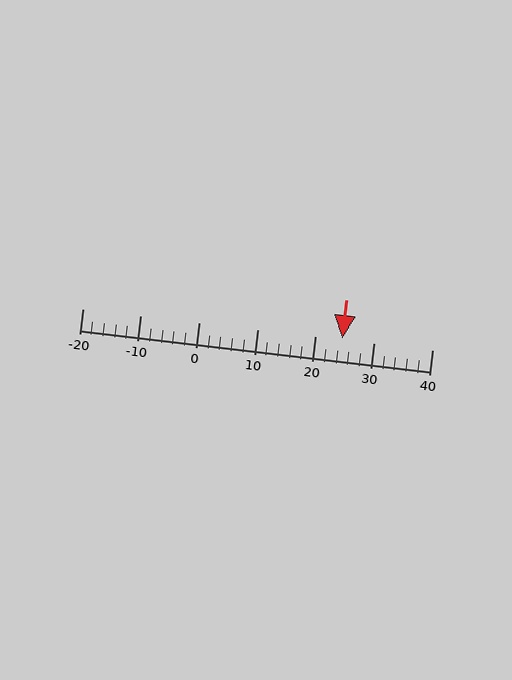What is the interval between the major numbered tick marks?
The major tick marks are spaced 10 units apart.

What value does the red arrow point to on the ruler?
The red arrow points to approximately 24.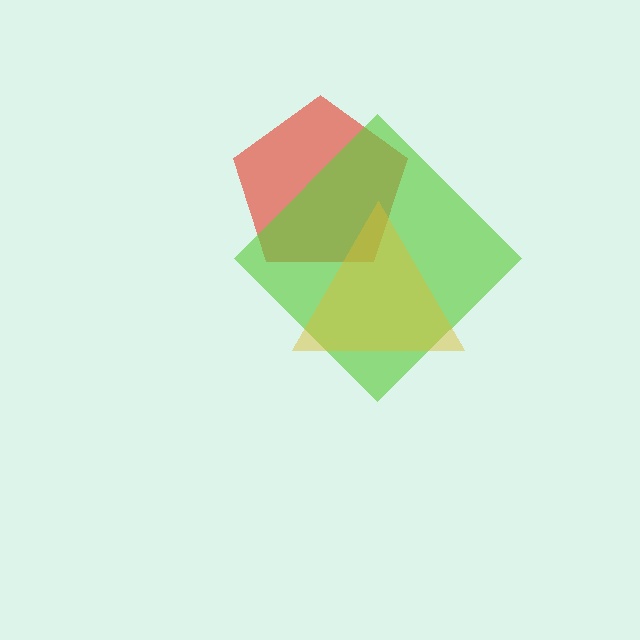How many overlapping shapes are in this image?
There are 3 overlapping shapes in the image.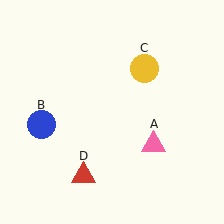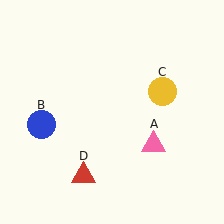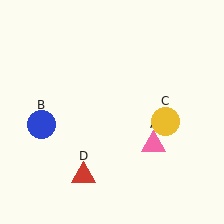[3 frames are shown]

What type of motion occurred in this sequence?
The yellow circle (object C) rotated clockwise around the center of the scene.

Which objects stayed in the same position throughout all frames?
Pink triangle (object A) and blue circle (object B) and red triangle (object D) remained stationary.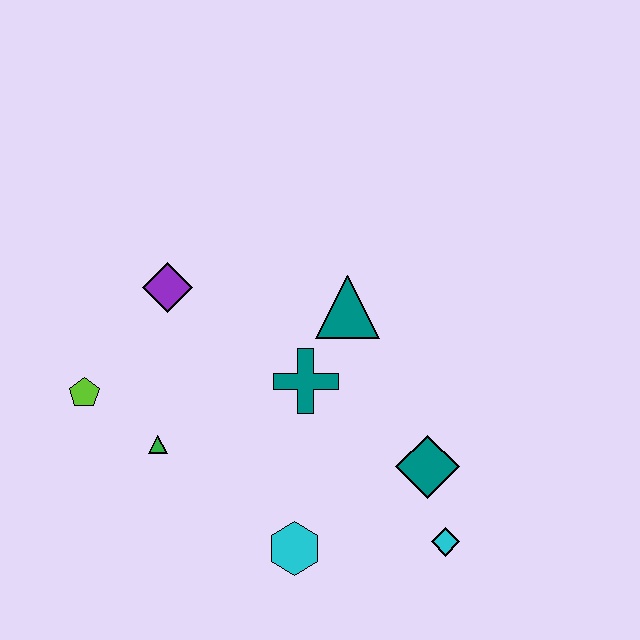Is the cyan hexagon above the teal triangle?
No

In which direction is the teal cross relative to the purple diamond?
The teal cross is to the right of the purple diamond.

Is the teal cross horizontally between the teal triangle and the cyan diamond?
No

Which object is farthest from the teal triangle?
The lime pentagon is farthest from the teal triangle.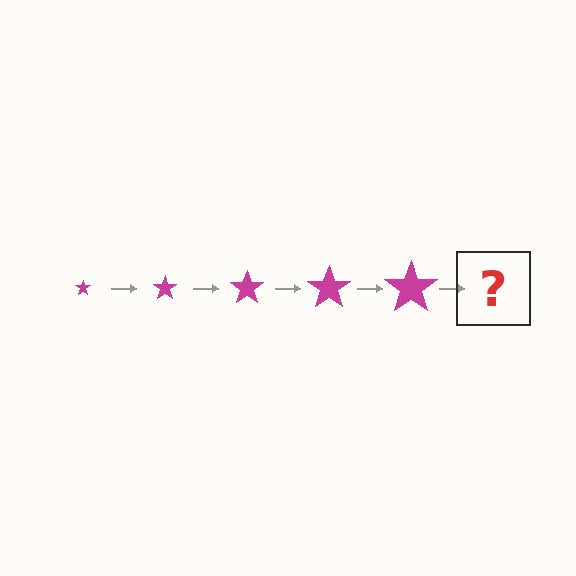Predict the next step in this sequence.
The next step is a magenta star, larger than the previous one.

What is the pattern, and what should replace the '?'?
The pattern is that the star gets progressively larger each step. The '?' should be a magenta star, larger than the previous one.